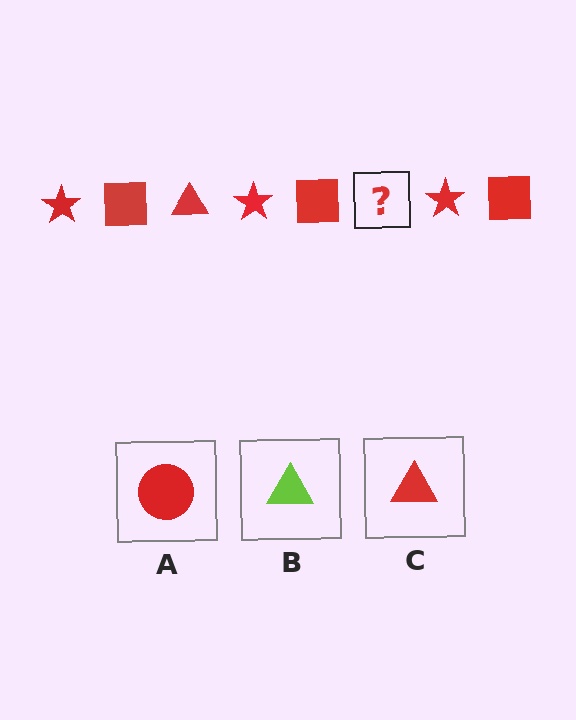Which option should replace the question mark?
Option C.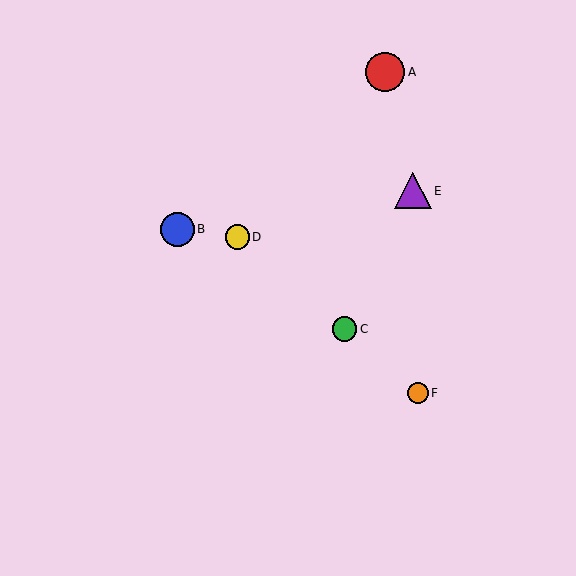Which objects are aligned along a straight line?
Objects C, D, F are aligned along a straight line.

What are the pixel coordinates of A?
Object A is at (385, 72).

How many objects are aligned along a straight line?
3 objects (C, D, F) are aligned along a straight line.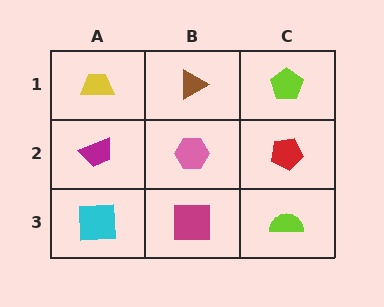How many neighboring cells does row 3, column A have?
2.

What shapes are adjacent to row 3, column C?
A red pentagon (row 2, column C), a magenta square (row 3, column B).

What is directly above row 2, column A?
A yellow trapezoid.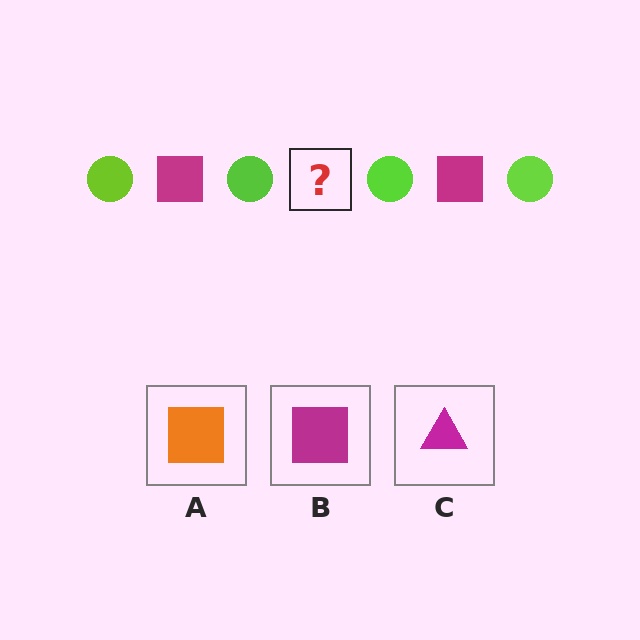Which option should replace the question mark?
Option B.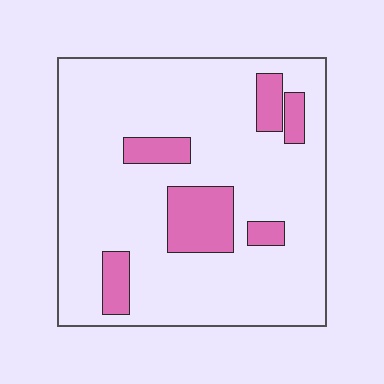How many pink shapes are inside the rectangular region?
6.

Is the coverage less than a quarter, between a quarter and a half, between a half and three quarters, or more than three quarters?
Less than a quarter.